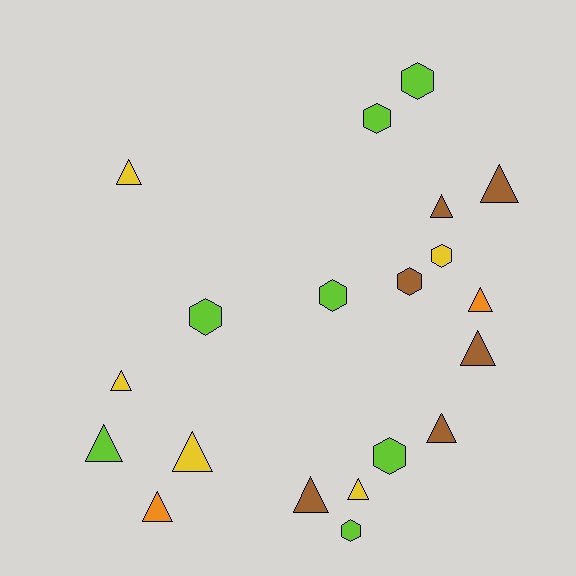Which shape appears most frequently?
Triangle, with 12 objects.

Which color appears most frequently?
Lime, with 7 objects.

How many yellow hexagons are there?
There is 1 yellow hexagon.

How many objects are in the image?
There are 20 objects.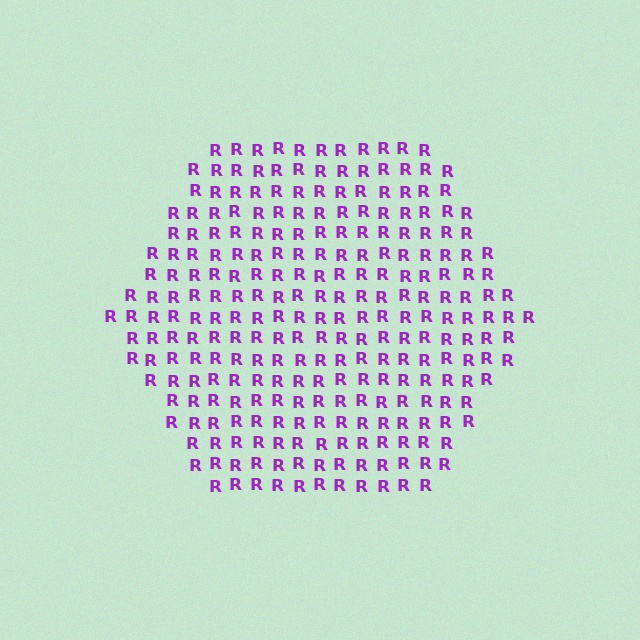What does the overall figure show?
The overall figure shows a hexagon.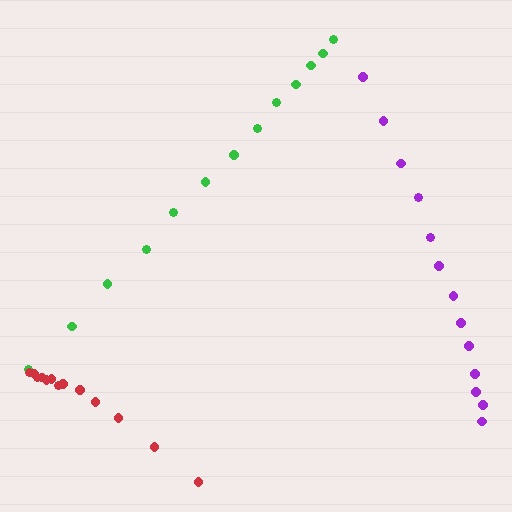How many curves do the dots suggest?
There are 3 distinct paths.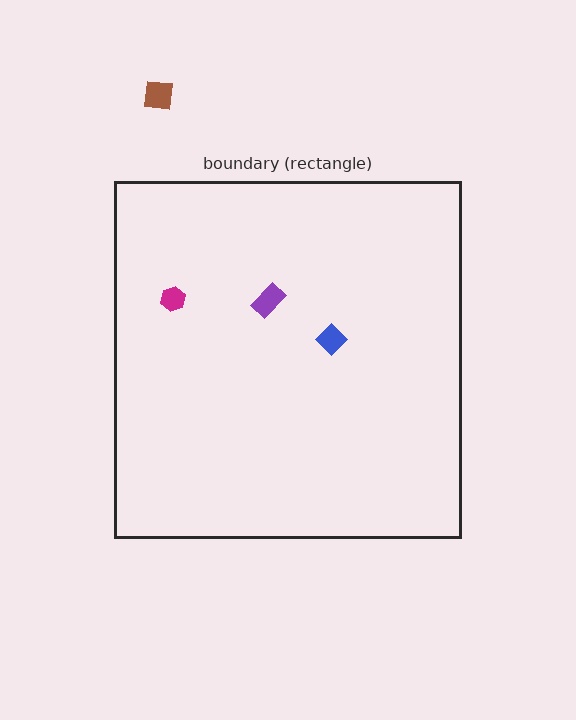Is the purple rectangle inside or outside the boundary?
Inside.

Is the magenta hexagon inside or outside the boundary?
Inside.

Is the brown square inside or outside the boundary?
Outside.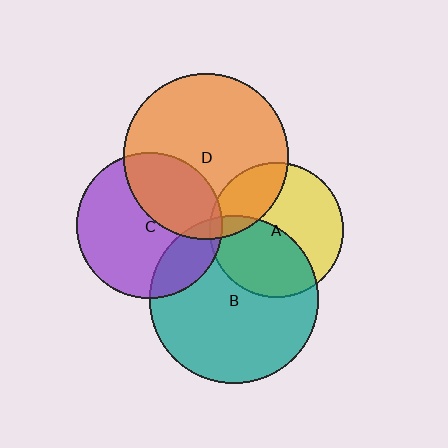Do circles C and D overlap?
Yes.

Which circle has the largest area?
Circle B (teal).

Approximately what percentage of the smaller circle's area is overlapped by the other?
Approximately 35%.